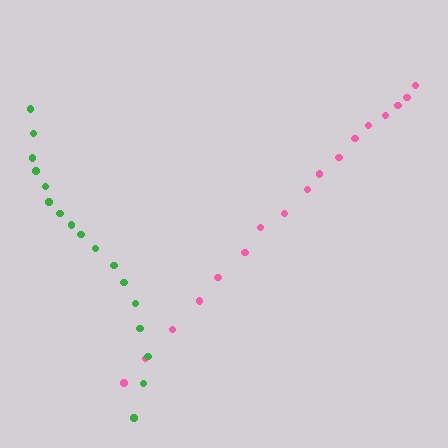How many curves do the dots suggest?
There are 2 distinct paths.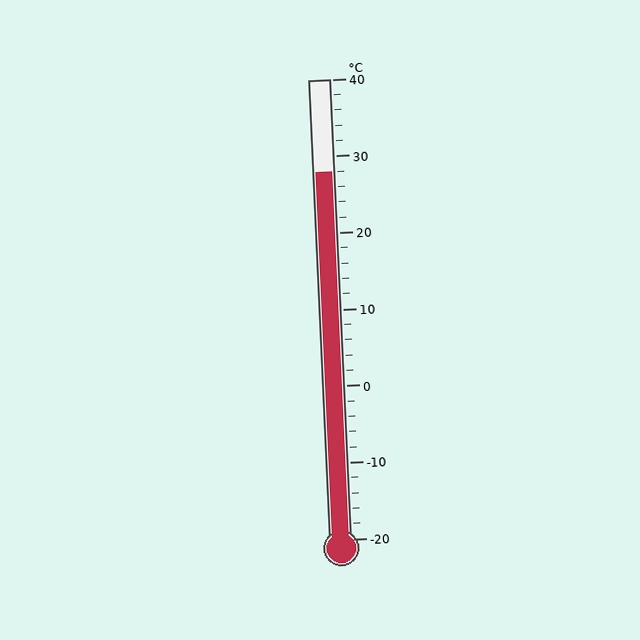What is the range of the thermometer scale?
The thermometer scale ranges from -20°C to 40°C.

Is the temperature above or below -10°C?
The temperature is above -10°C.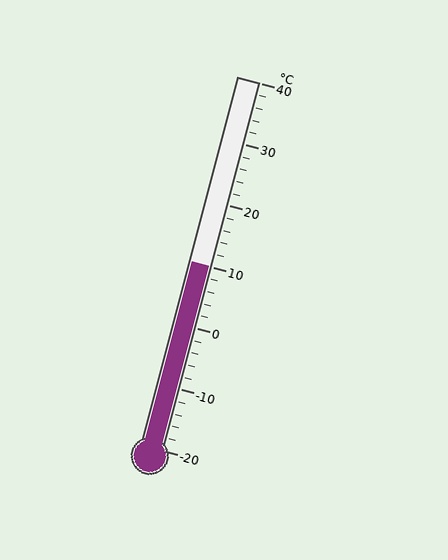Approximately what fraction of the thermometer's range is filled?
The thermometer is filled to approximately 50% of its range.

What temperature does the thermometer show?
The thermometer shows approximately 10°C.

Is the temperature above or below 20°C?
The temperature is below 20°C.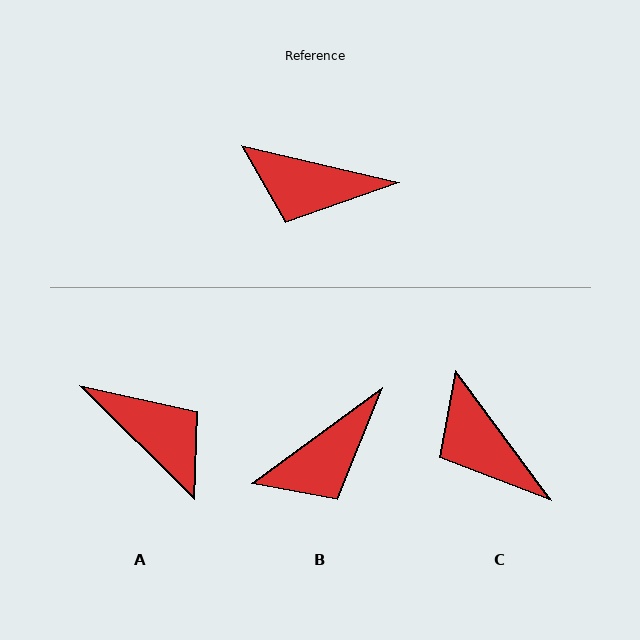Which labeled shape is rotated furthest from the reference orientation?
A, about 149 degrees away.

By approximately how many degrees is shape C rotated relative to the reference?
Approximately 40 degrees clockwise.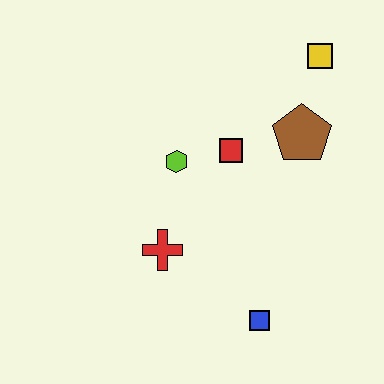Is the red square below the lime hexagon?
No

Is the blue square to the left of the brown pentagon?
Yes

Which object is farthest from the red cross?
The yellow square is farthest from the red cross.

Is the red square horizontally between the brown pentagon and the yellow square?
No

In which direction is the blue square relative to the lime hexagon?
The blue square is below the lime hexagon.